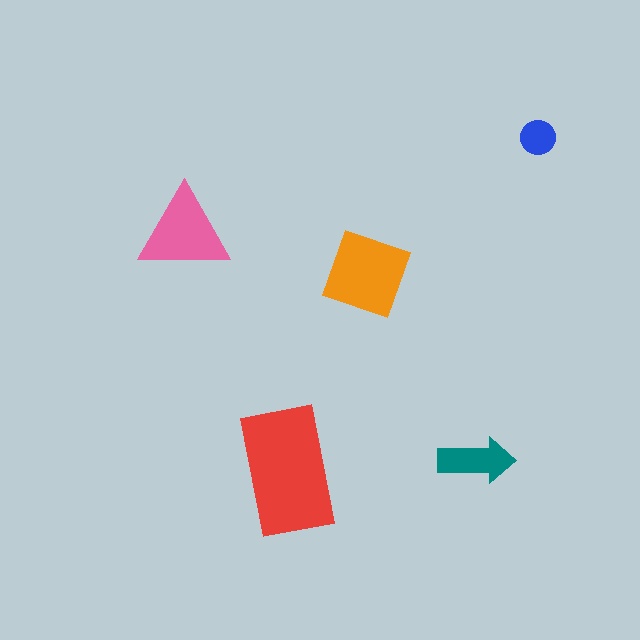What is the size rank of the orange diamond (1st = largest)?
2nd.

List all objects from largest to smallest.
The red rectangle, the orange diamond, the pink triangle, the teal arrow, the blue circle.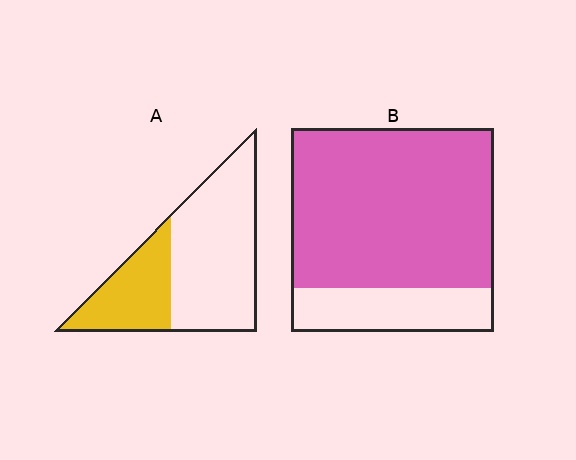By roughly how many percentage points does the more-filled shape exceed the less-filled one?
By roughly 45 percentage points (B over A).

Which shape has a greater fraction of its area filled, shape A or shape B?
Shape B.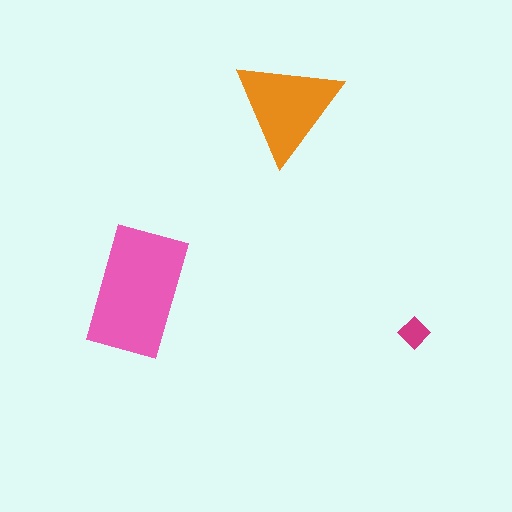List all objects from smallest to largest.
The magenta diamond, the orange triangle, the pink rectangle.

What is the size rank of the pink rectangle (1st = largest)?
1st.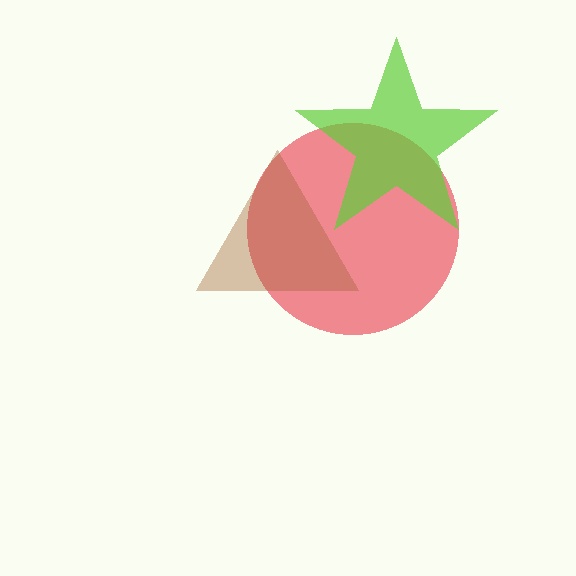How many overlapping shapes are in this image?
There are 3 overlapping shapes in the image.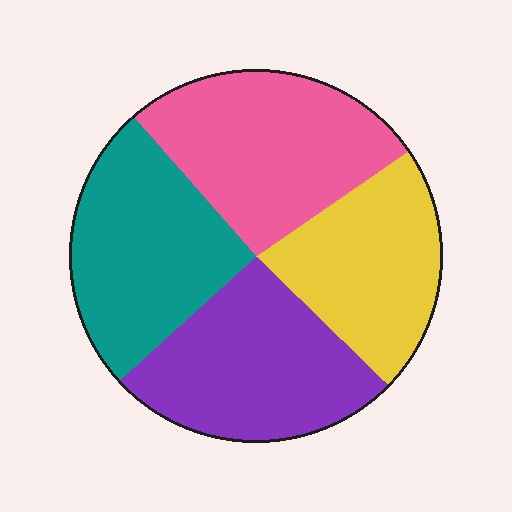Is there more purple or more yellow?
Purple.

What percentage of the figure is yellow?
Yellow takes up less than a quarter of the figure.